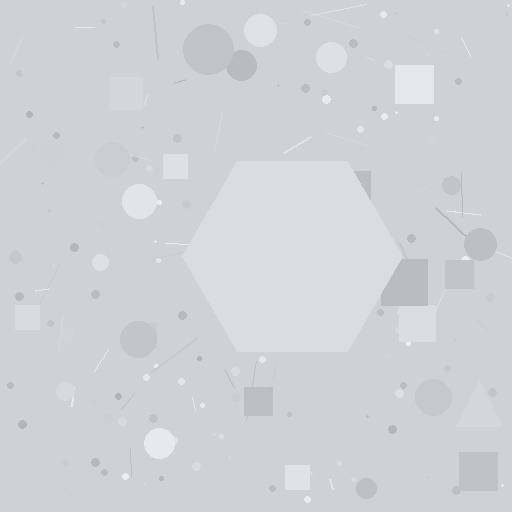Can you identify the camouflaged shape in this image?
The camouflaged shape is a hexagon.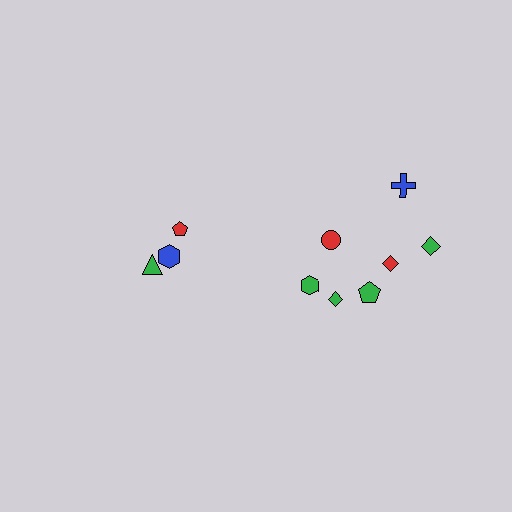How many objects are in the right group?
There are 7 objects.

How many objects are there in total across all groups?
There are 10 objects.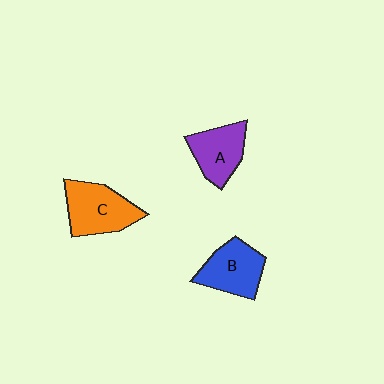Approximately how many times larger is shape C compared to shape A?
Approximately 1.2 times.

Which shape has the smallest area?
Shape A (purple).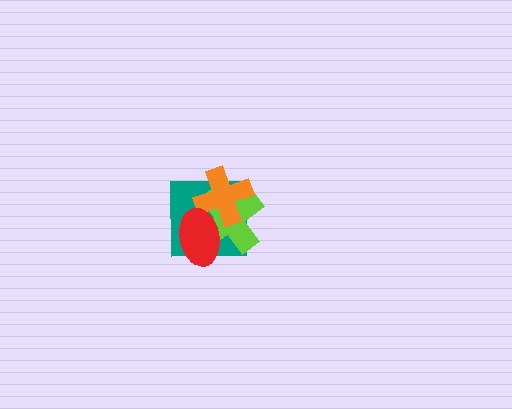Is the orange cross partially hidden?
Yes, it is partially covered by another shape.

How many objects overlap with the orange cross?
3 objects overlap with the orange cross.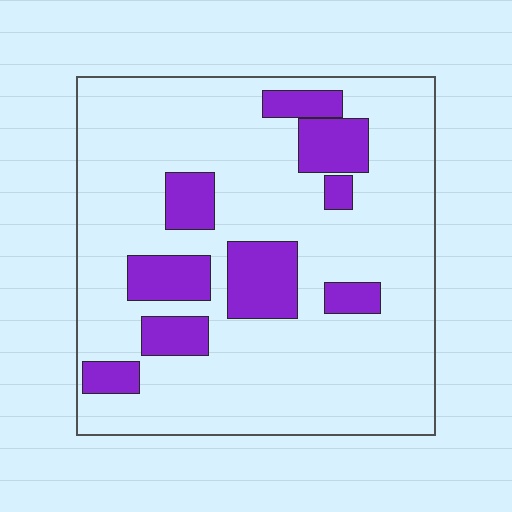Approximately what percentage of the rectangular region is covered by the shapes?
Approximately 20%.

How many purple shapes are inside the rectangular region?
9.